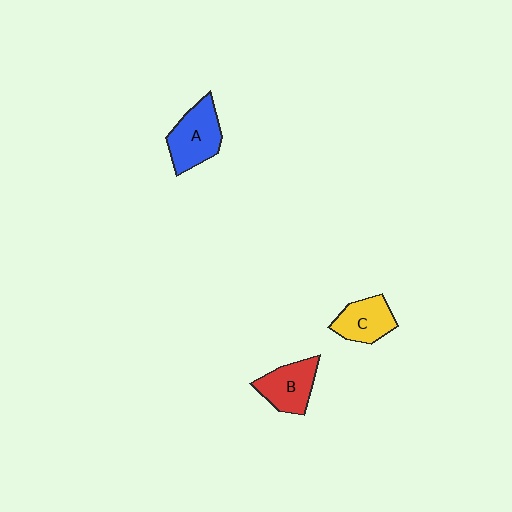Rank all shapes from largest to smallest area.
From largest to smallest: A (blue), B (red), C (yellow).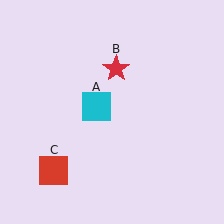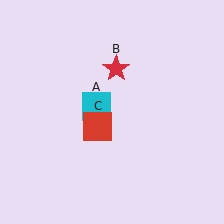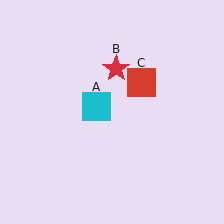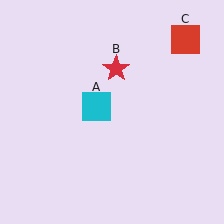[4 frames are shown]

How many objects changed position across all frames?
1 object changed position: red square (object C).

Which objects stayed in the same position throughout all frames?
Cyan square (object A) and red star (object B) remained stationary.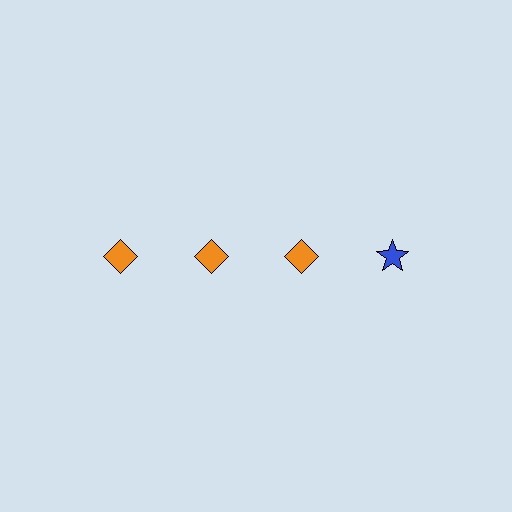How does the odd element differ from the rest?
It differs in both color (blue instead of orange) and shape (star instead of diamond).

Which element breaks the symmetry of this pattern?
The blue star in the top row, second from right column breaks the symmetry. All other shapes are orange diamonds.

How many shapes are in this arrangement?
There are 4 shapes arranged in a grid pattern.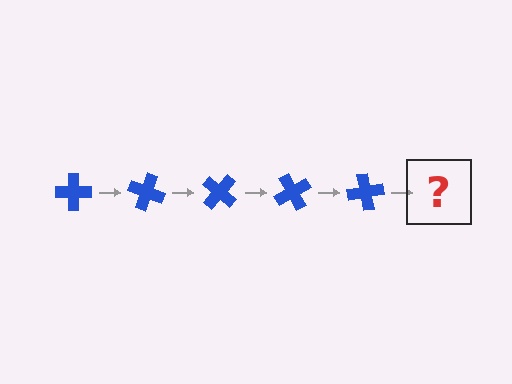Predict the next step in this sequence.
The next step is a blue cross rotated 100 degrees.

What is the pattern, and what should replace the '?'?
The pattern is that the cross rotates 20 degrees each step. The '?' should be a blue cross rotated 100 degrees.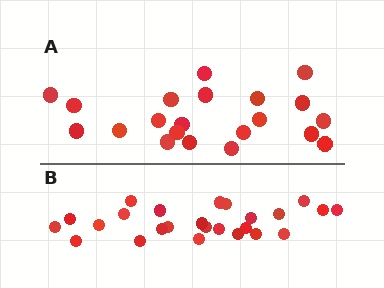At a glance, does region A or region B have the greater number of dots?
Region B (the bottom region) has more dots.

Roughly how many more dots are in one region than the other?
Region B has about 4 more dots than region A.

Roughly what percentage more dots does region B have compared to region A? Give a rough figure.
About 20% more.